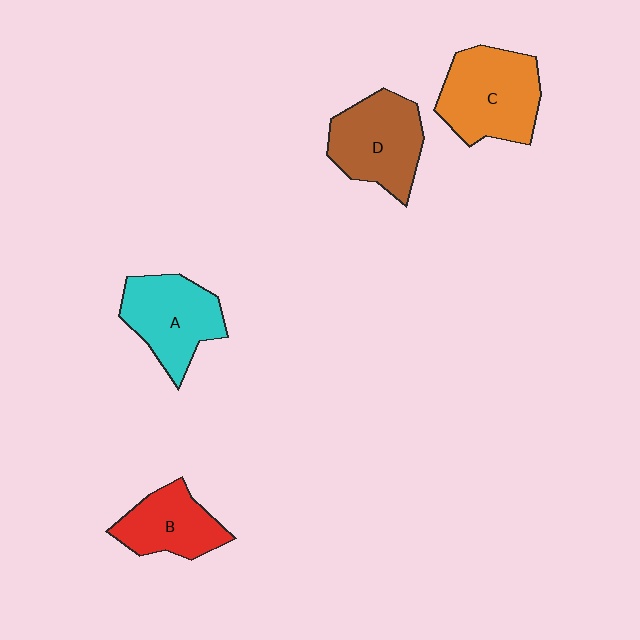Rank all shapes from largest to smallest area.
From largest to smallest: C (orange), D (brown), A (cyan), B (red).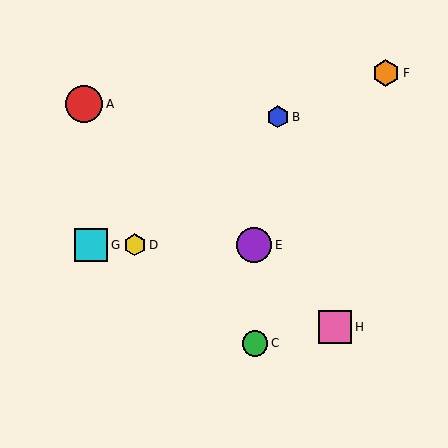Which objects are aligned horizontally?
Objects D, E, G are aligned horizontally.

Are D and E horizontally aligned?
Yes, both are at y≈245.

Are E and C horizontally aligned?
No, E is at y≈245 and C is at y≈343.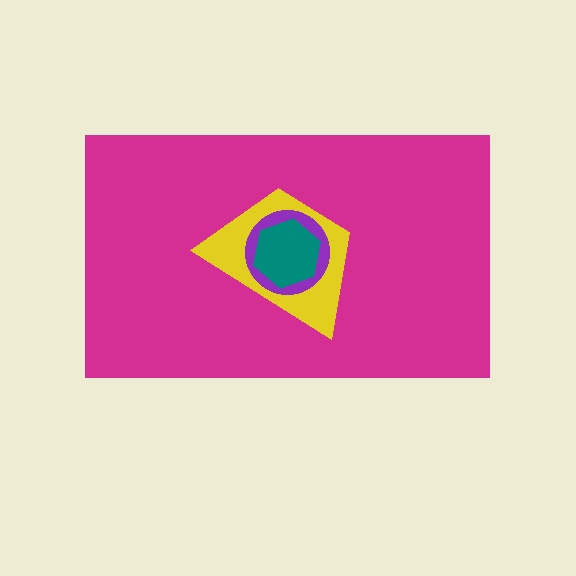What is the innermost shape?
The teal hexagon.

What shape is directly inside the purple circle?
The teal hexagon.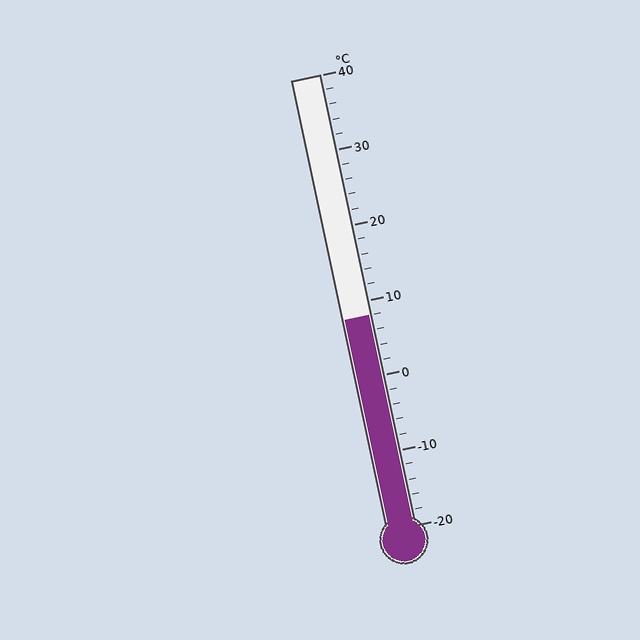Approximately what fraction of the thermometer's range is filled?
The thermometer is filled to approximately 45% of its range.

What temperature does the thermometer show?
The thermometer shows approximately 8°C.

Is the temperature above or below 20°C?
The temperature is below 20°C.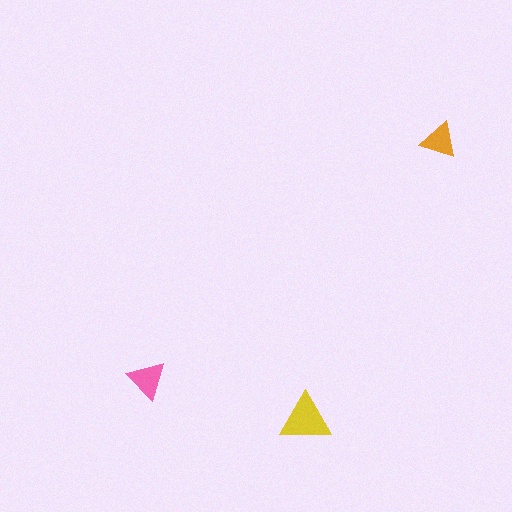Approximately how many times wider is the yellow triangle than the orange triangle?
About 1.5 times wider.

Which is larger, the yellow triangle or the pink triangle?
The yellow one.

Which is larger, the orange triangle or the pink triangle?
The pink one.